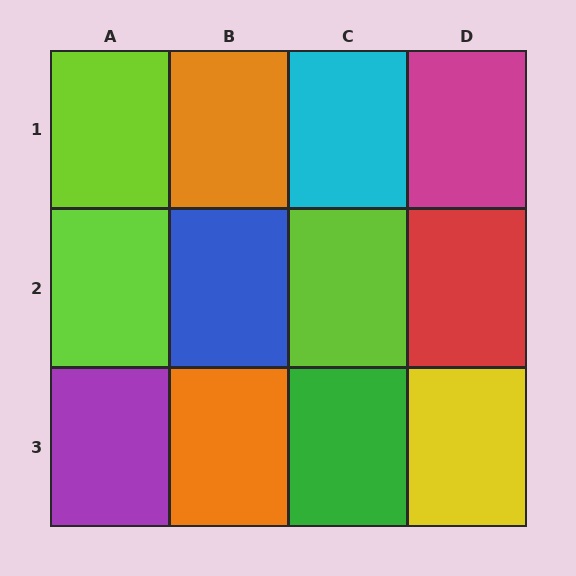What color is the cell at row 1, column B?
Orange.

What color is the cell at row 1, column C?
Cyan.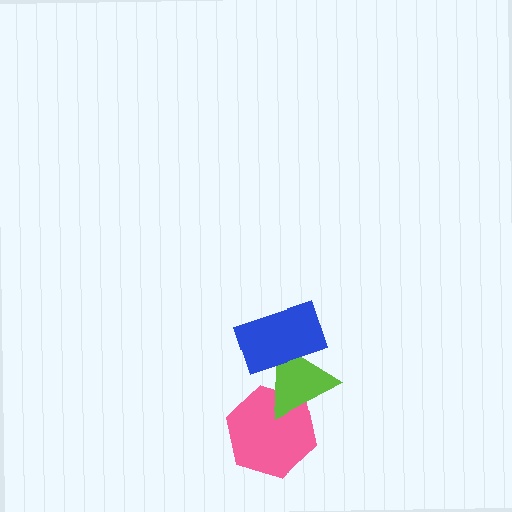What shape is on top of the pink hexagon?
The lime triangle is on top of the pink hexagon.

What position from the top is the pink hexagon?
The pink hexagon is 3rd from the top.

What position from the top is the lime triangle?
The lime triangle is 2nd from the top.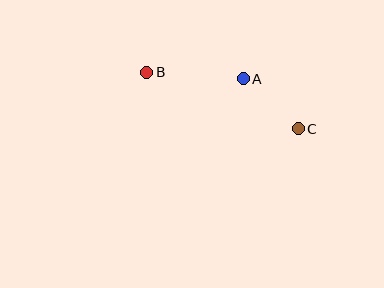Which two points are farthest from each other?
Points B and C are farthest from each other.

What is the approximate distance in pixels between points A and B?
The distance between A and B is approximately 97 pixels.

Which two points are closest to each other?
Points A and C are closest to each other.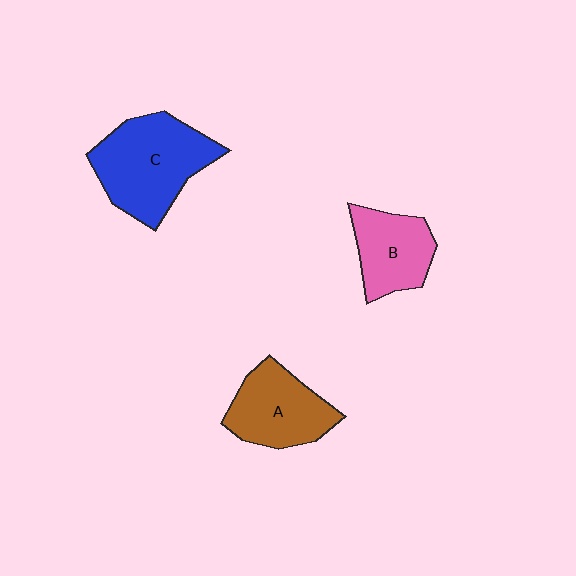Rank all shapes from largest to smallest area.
From largest to smallest: C (blue), A (brown), B (pink).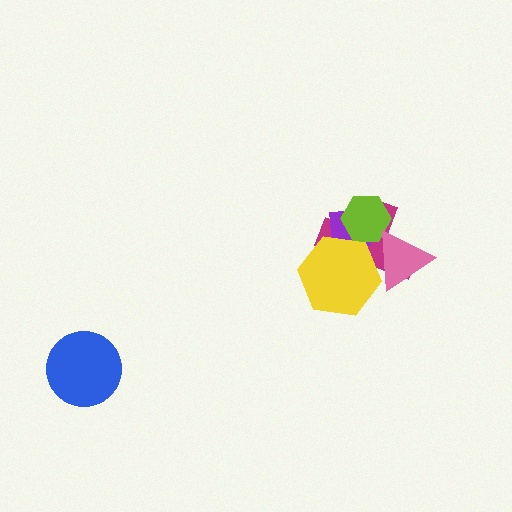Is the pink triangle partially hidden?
No, no other shape covers it.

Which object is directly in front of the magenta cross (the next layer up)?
The purple square is directly in front of the magenta cross.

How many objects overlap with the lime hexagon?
3 objects overlap with the lime hexagon.